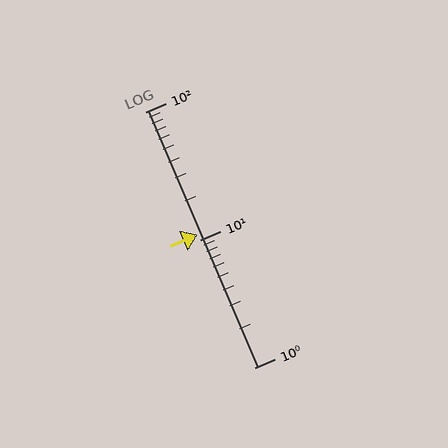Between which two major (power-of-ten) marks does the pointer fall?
The pointer is between 10 and 100.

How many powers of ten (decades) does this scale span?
The scale spans 2 decades, from 1 to 100.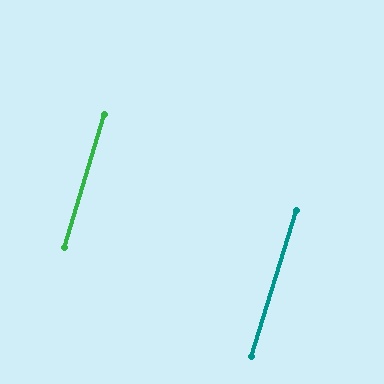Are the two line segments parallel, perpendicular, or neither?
Parallel — their directions differ by only 0.2°.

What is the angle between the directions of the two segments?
Approximately 0 degrees.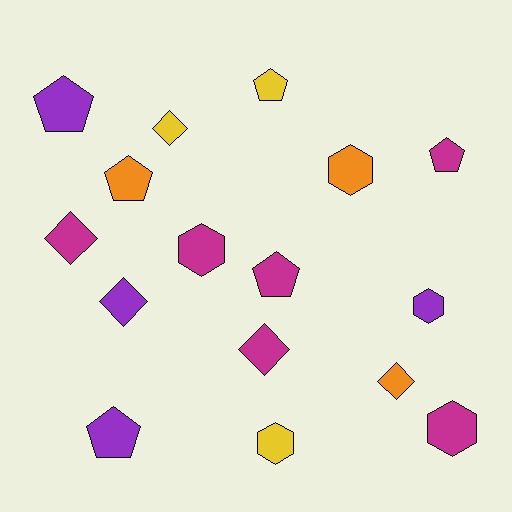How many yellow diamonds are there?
There is 1 yellow diamond.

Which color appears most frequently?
Magenta, with 6 objects.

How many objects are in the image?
There are 16 objects.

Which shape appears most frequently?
Pentagon, with 6 objects.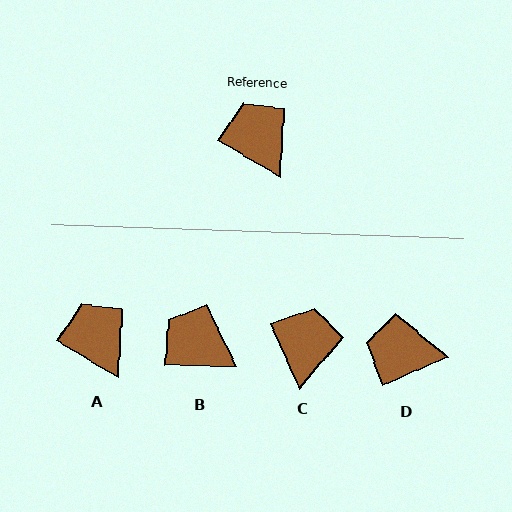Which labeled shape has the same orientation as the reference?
A.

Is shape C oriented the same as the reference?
No, it is off by about 37 degrees.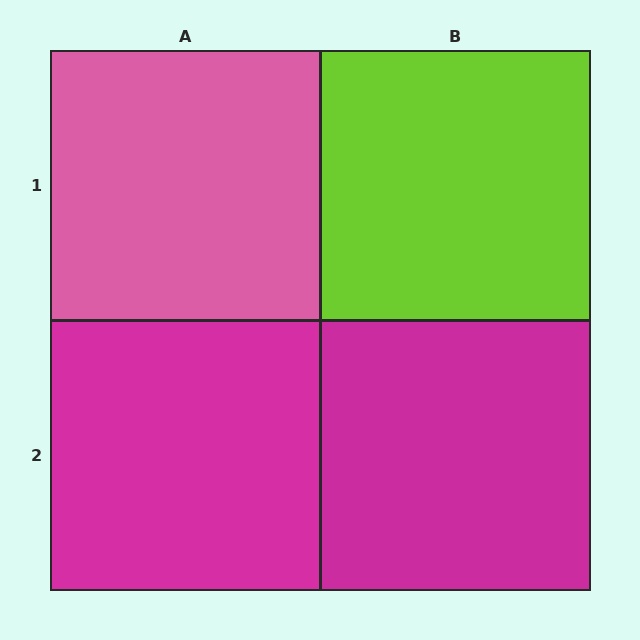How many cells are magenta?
2 cells are magenta.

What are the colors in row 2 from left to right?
Magenta, magenta.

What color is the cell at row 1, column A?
Pink.